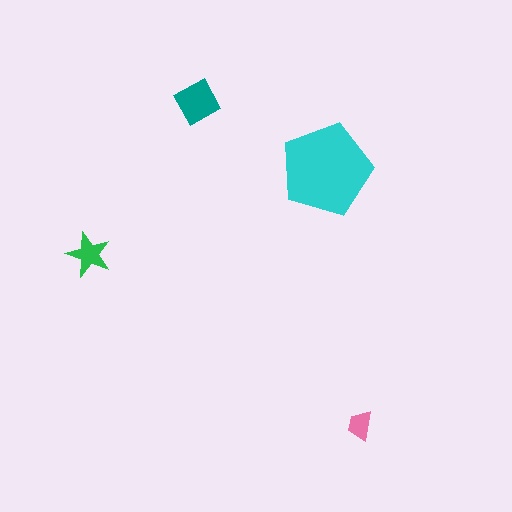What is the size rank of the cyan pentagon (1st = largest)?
1st.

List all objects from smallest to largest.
The pink trapezoid, the green star, the teal diamond, the cyan pentagon.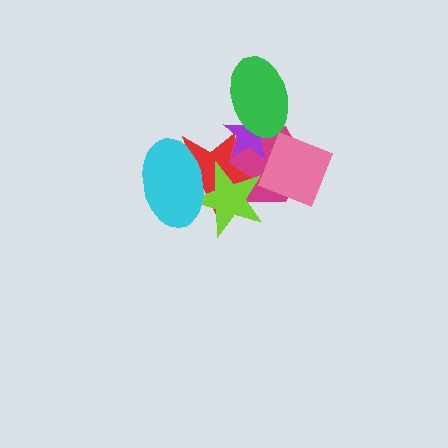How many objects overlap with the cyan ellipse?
2 objects overlap with the cyan ellipse.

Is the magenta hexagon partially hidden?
Yes, it is partially covered by another shape.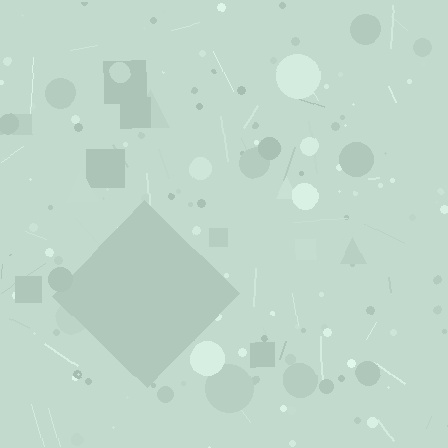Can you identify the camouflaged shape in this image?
The camouflaged shape is a diamond.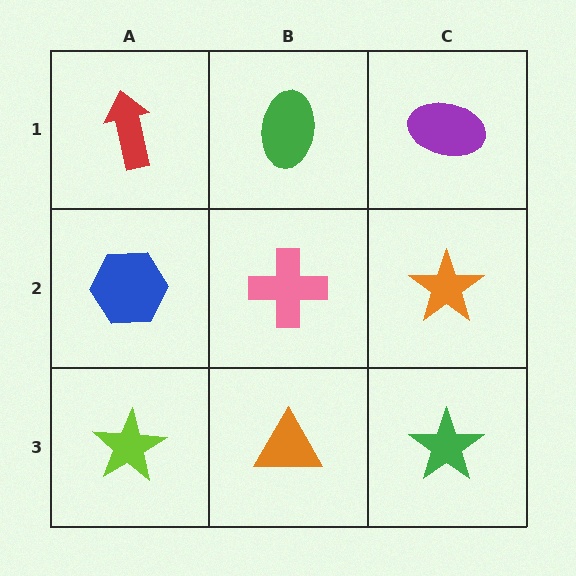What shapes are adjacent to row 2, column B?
A green ellipse (row 1, column B), an orange triangle (row 3, column B), a blue hexagon (row 2, column A), an orange star (row 2, column C).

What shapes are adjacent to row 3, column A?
A blue hexagon (row 2, column A), an orange triangle (row 3, column B).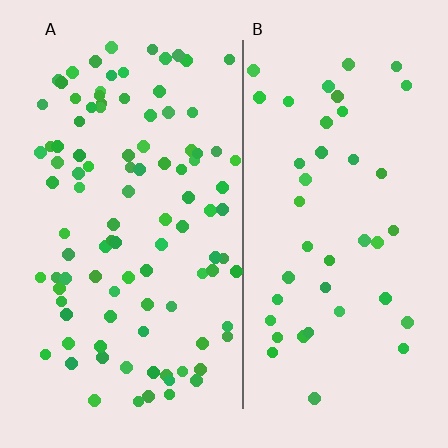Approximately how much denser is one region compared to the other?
Approximately 2.3× — region A over region B.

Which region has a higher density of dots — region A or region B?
A (the left).